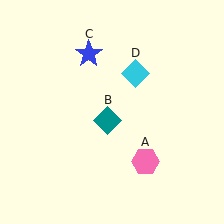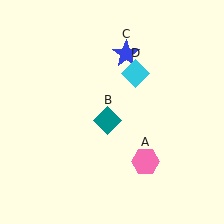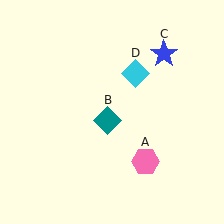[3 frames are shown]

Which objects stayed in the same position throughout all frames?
Pink hexagon (object A) and teal diamond (object B) and cyan diamond (object D) remained stationary.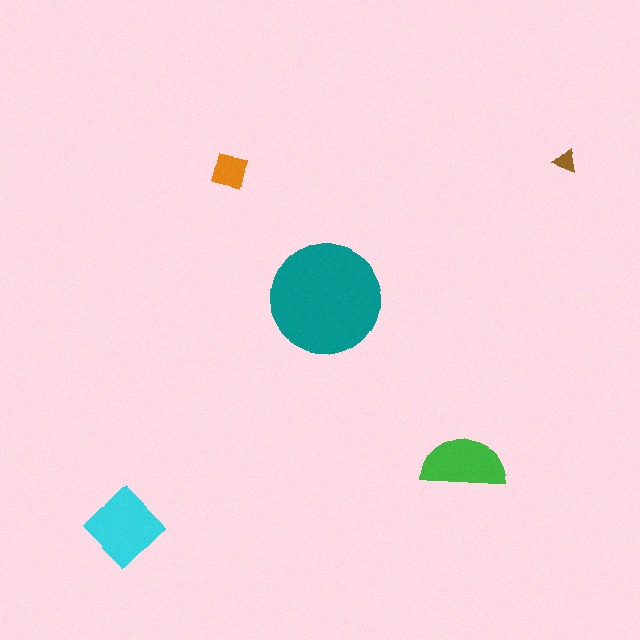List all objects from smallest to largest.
The brown triangle, the orange square, the green semicircle, the cyan diamond, the teal circle.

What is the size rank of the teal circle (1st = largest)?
1st.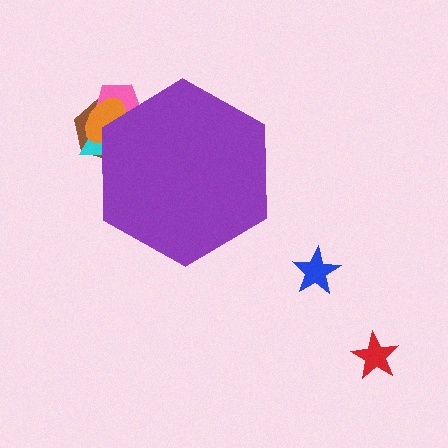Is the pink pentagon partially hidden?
Yes, the pink pentagon is partially hidden behind the purple hexagon.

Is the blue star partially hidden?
No, the blue star is fully visible.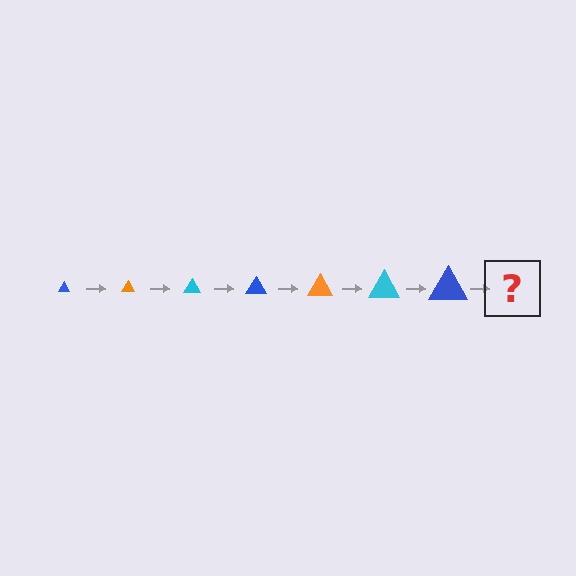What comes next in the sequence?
The next element should be an orange triangle, larger than the previous one.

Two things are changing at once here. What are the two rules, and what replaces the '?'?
The two rules are that the triangle grows larger each step and the color cycles through blue, orange, and cyan. The '?' should be an orange triangle, larger than the previous one.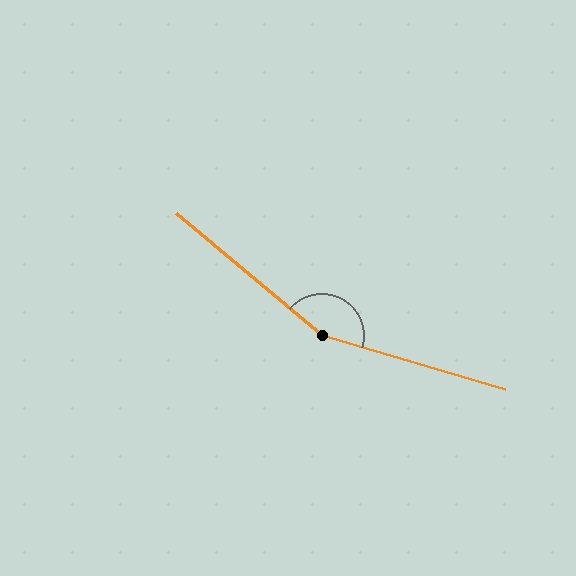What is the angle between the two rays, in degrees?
Approximately 156 degrees.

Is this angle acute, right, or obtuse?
It is obtuse.